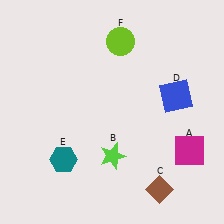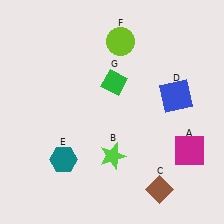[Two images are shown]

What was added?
A green diamond (G) was added in Image 2.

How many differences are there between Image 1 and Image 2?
There is 1 difference between the two images.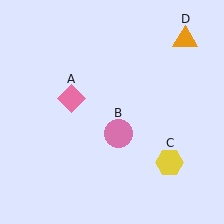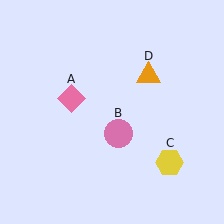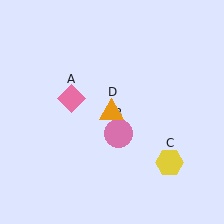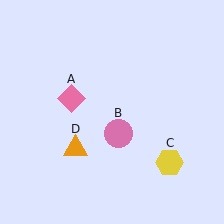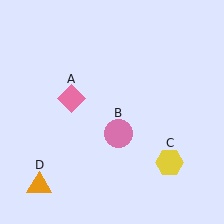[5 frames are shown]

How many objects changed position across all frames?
1 object changed position: orange triangle (object D).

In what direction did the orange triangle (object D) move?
The orange triangle (object D) moved down and to the left.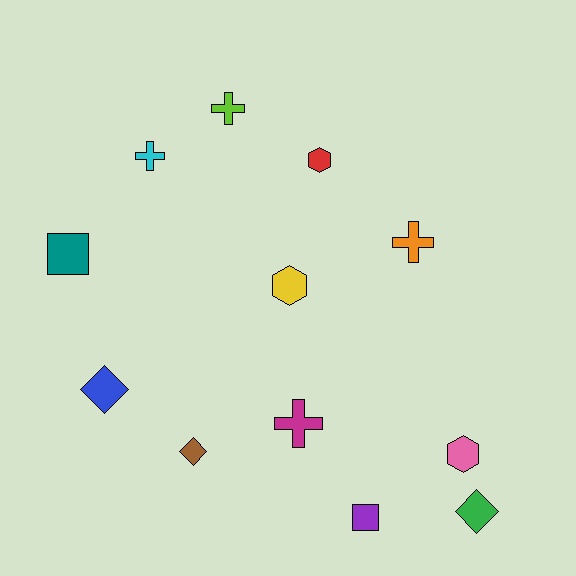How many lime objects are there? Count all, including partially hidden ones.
There is 1 lime object.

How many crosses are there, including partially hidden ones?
There are 4 crosses.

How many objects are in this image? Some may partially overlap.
There are 12 objects.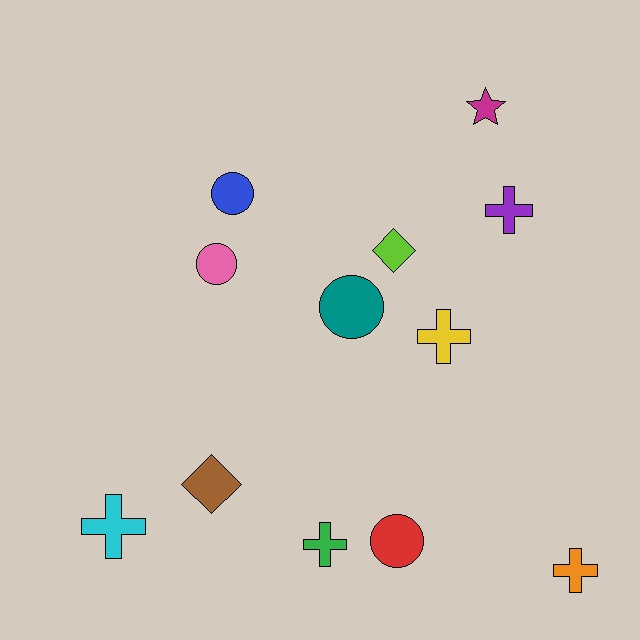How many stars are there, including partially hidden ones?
There is 1 star.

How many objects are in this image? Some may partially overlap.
There are 12 objects.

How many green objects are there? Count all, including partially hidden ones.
There is 1 green object.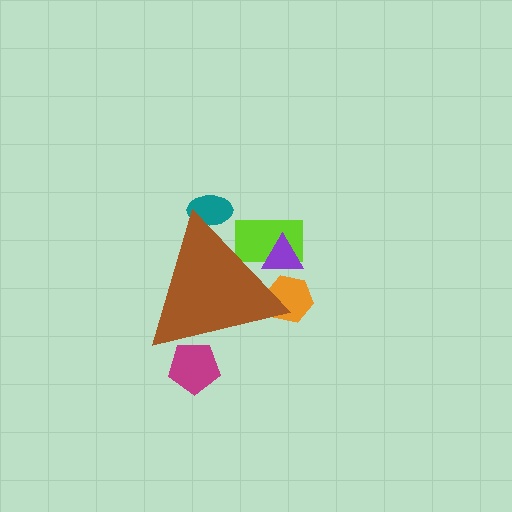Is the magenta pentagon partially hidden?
Yes, the magenta pentagon is partially hidden behind the brown triangle.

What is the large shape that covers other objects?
A brown triangle.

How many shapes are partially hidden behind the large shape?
5 shapes are partially hidden.